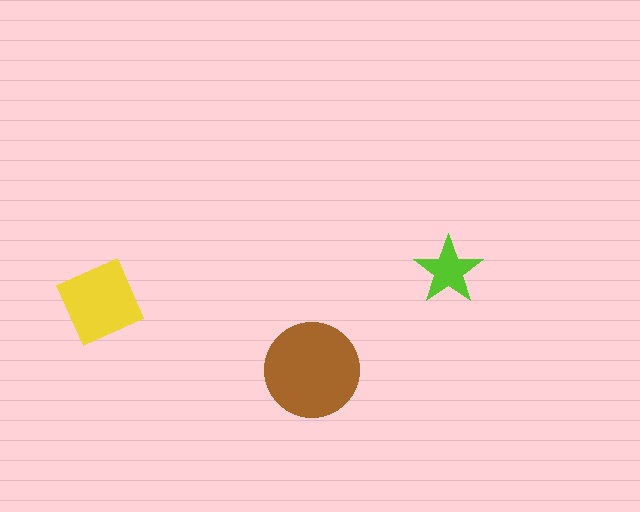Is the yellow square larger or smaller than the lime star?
Larger.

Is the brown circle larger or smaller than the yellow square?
Larger.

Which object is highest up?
The lime star is topmost.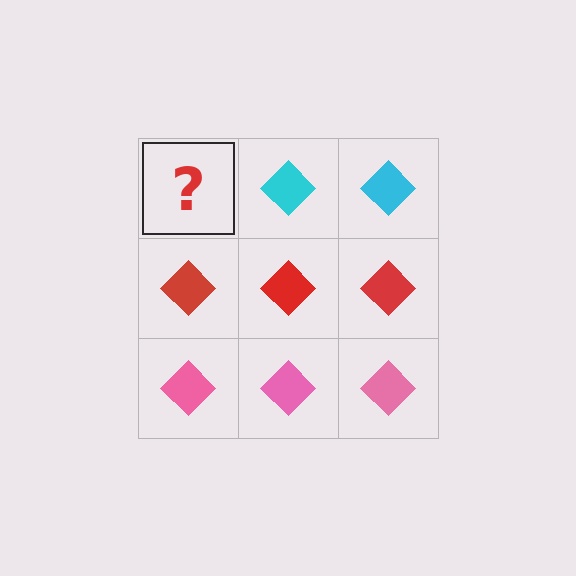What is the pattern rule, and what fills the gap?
The rule is that each row has a consistent color. The gap should be filled with a cyan diamond.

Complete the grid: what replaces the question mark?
The question mark should be replaced with a cyan diamond.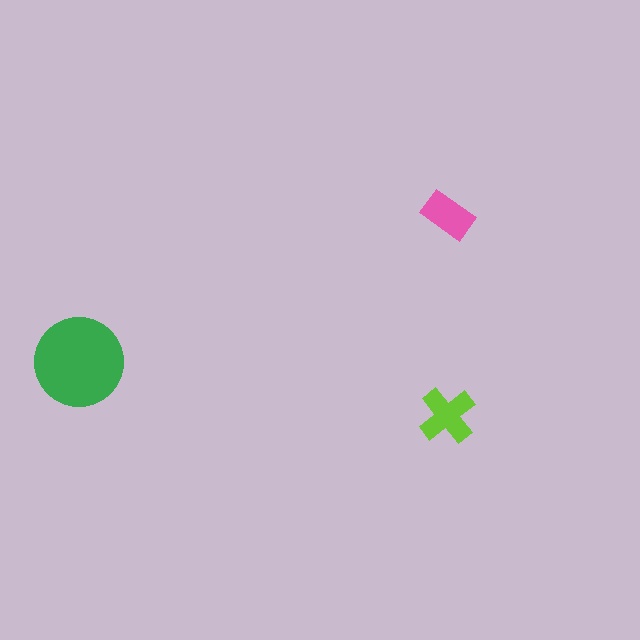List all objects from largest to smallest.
The green circle, the lime cross, the pink rectangle.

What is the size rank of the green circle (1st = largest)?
1st.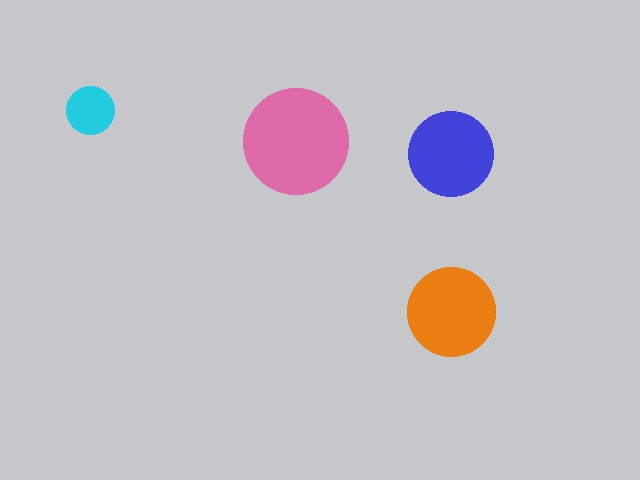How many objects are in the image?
There are 4 objects in the image.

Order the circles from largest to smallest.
the pink one, the orange one, the blue one, the cyan one.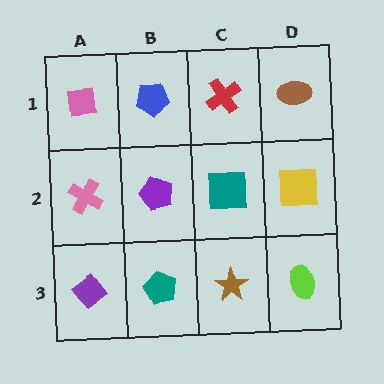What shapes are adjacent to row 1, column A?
A pink cross (row 2, column A), a blue pentagon (row 1, column B).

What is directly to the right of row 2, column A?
A purple pentagon.